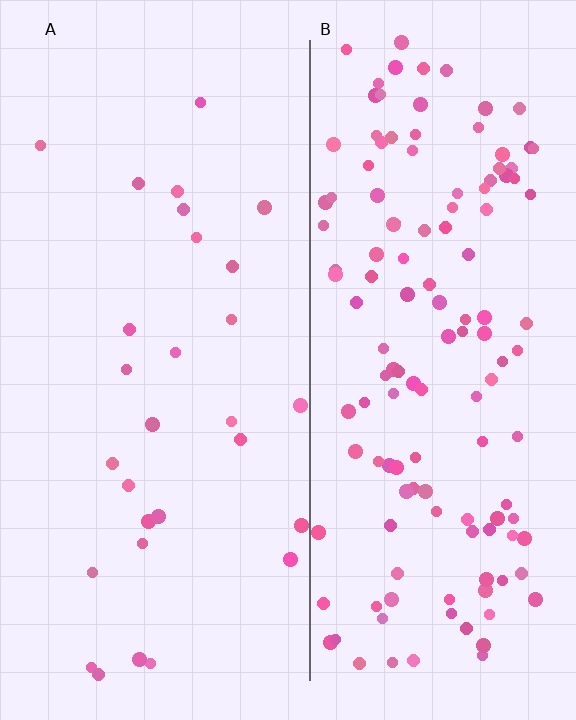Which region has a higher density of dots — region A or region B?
B (the right).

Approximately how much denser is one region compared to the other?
Approximately 4.7× — region B over region A.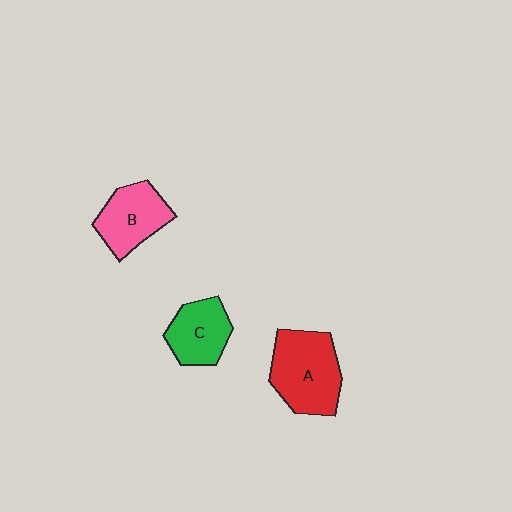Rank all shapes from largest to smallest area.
From largest to smallest: A (red), B (pink), C (green).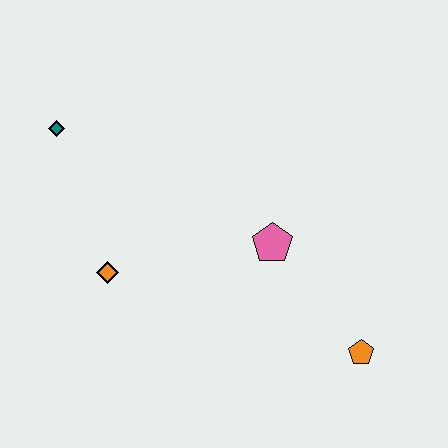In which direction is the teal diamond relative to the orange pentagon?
The teal diamond is to the left of the orange pentagon.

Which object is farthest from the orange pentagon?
The teal diamond is farthest from the orange pentagon.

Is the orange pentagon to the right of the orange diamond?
Yes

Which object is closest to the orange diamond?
The teal diamond is closest to the orange diamond.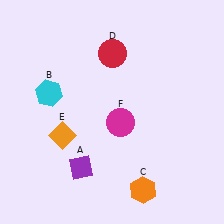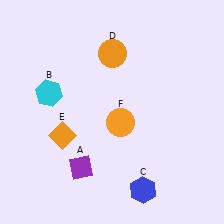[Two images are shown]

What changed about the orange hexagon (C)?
In Image 1, C is orange. In Image 2, it changed to blue.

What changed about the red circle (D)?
In Image 1, D is red. In Image 2, it changed to orange.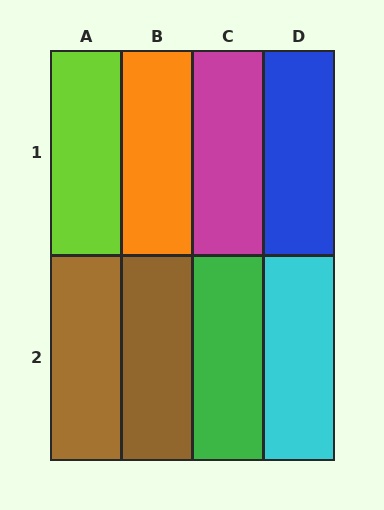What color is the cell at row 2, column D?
Cyan.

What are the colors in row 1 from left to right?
Lime, orange, magenta, blue.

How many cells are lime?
1 cell is lime.